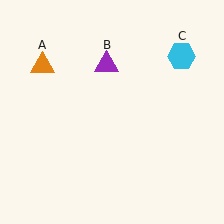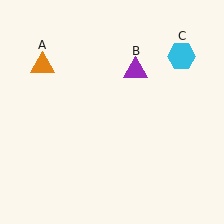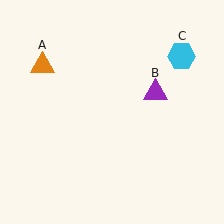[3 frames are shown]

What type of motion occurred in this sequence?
The purple triangle (object B) rotated clockwise around the center of the scene.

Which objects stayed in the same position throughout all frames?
Orange triangle (object A) and cyan hexagon (object C) remained stationary.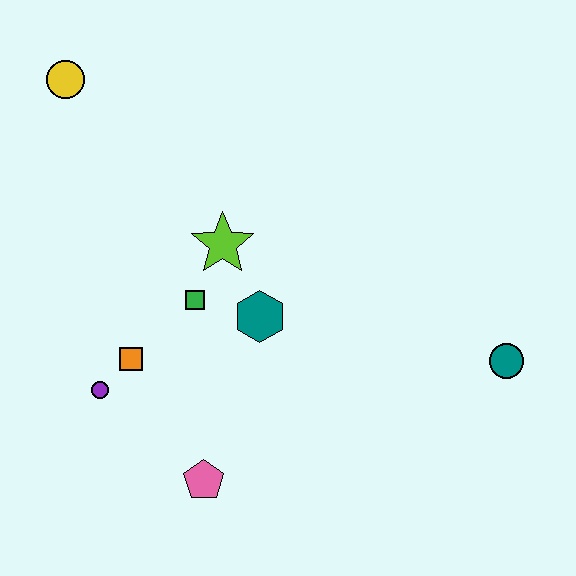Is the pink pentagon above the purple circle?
No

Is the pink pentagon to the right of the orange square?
Yes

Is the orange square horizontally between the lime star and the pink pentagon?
No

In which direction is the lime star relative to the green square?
The lime star is above the green square.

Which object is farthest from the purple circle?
The teal circle is farthest from the purple circle.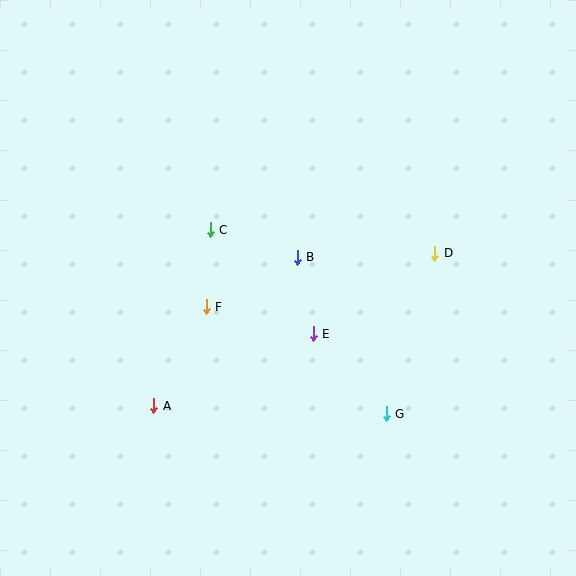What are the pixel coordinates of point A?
Point A is at (154, 406).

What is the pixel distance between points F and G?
The distance between F and G is 209 pixels.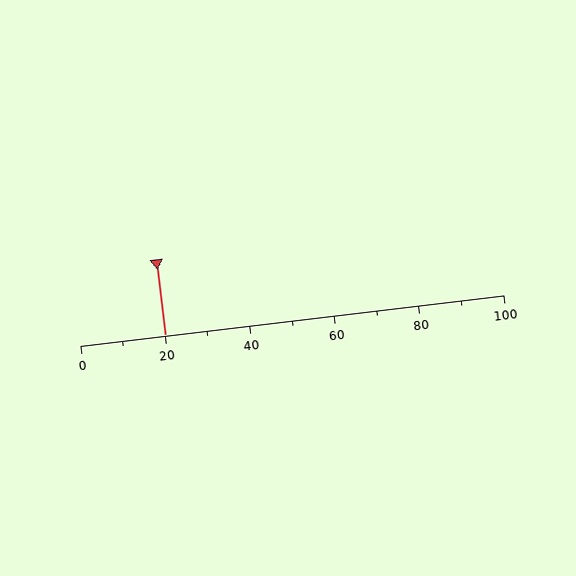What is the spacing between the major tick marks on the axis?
The major ticks are spaced 20 apart.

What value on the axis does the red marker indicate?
The marker indicates approximately 20.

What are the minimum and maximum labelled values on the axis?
The axis runs from 0 to 100.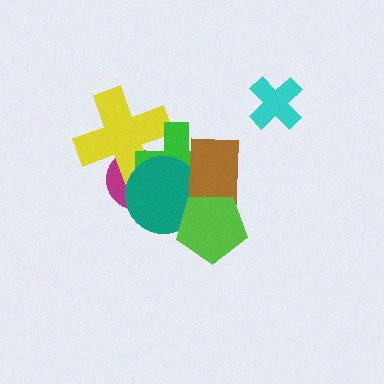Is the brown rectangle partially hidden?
Yes, it is partially covered by another shape.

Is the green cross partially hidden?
Yes, it is partially covered by another shape.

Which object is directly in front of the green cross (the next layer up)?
The teal circle is directly in front of the green cross.